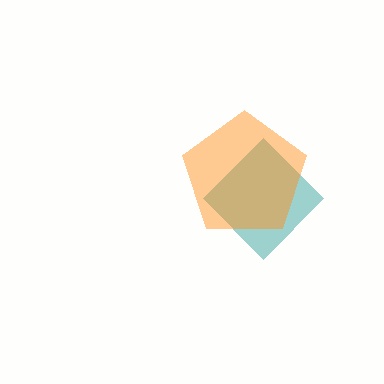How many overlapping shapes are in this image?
There are 2 overlapping shapes in the image.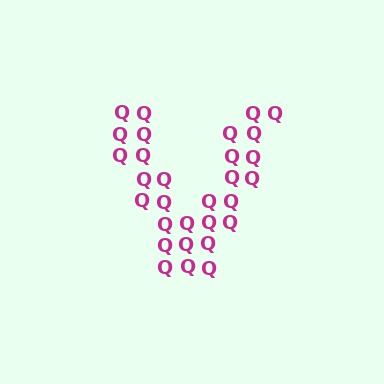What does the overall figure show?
The overall figure shows the letter V.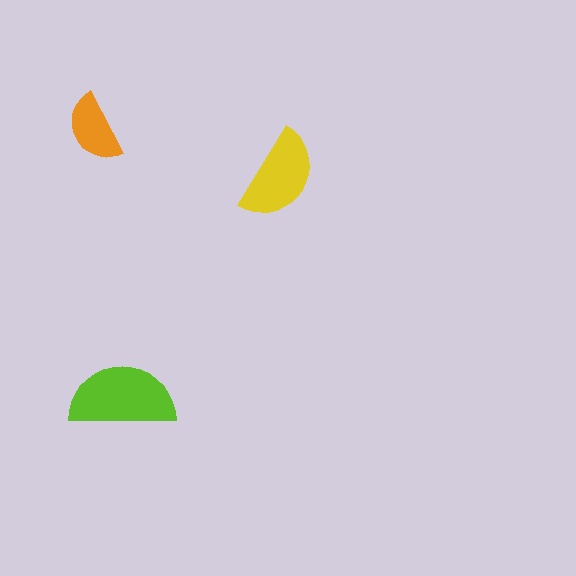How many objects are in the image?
There are 3 objects in the image.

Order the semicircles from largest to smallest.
the lime one, the yellow one, the orange one.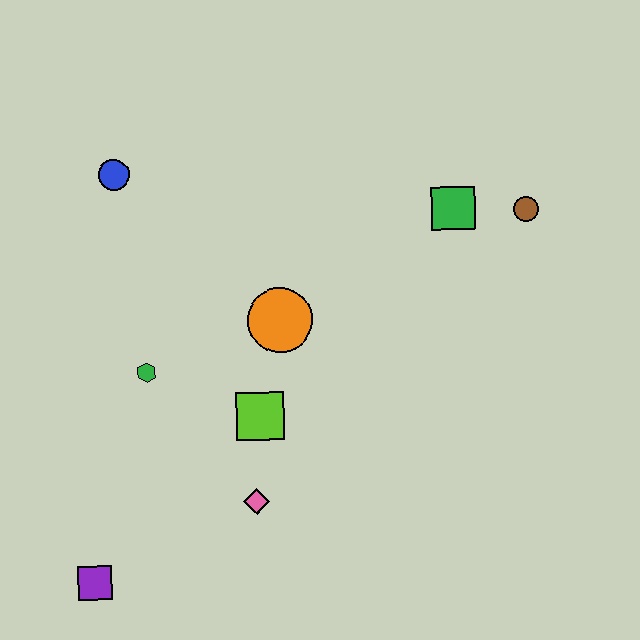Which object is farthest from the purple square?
The brown circle is farthest from the purple square.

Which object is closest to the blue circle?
The green hexagon is closest to the blue circle.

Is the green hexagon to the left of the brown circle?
Yes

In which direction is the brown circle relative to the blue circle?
The brown circle is to the right of the blue circle.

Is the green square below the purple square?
No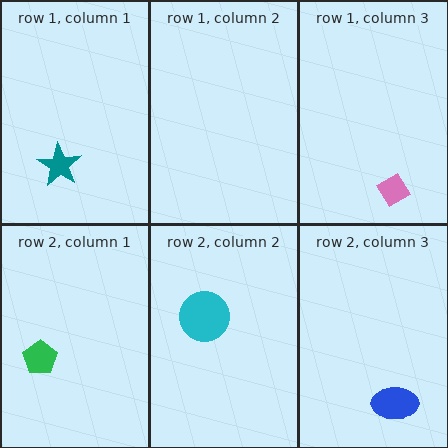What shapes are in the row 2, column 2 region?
The cyan circle.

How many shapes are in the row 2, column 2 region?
1.